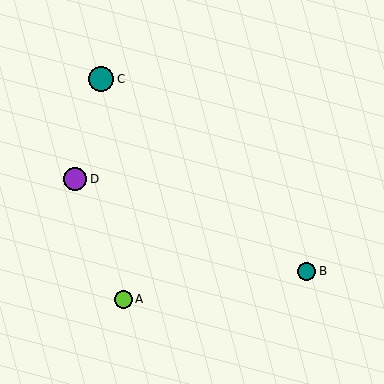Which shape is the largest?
The teal circle (labeled C) is the largest.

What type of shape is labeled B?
Shape B is a teal circle.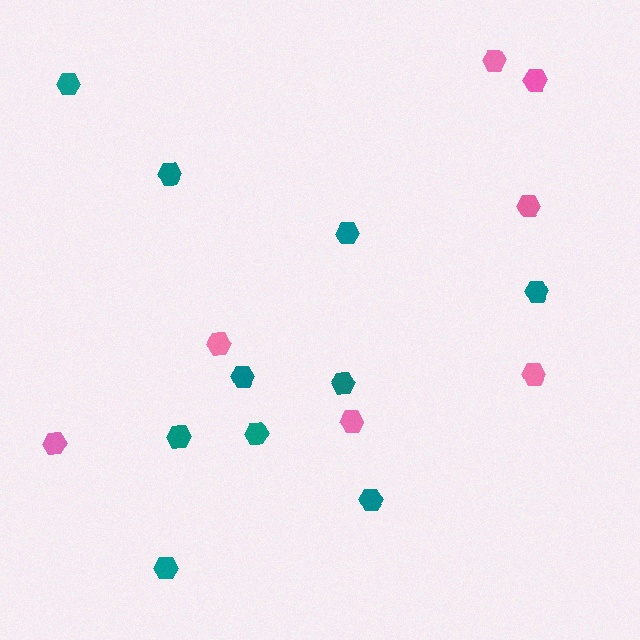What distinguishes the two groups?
There are 2 groups: one group of pink hexagons (7) and one group of teal hexagons (10).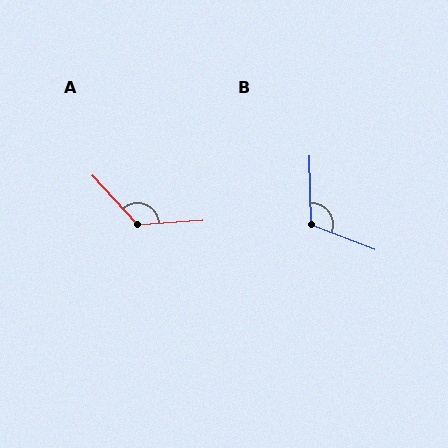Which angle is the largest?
A, at approximately 129 degrees.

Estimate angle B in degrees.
Approximately 113 degrees.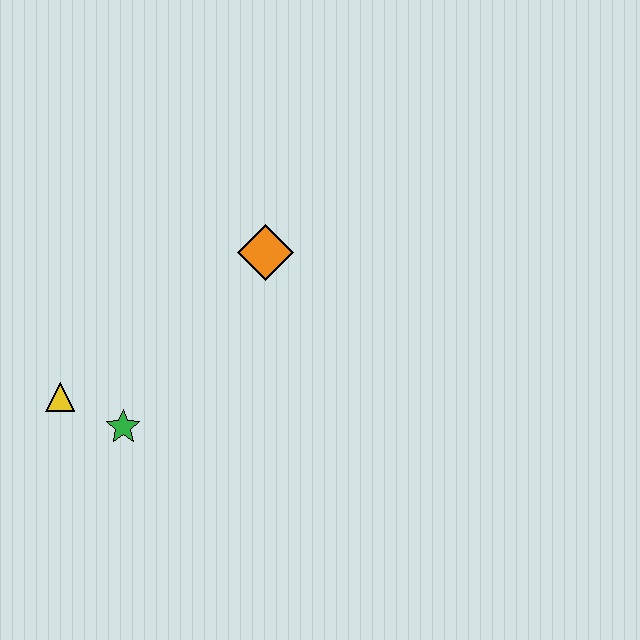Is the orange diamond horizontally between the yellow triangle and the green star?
No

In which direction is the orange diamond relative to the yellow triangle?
The orange diamond is to the right of the yellow triangle.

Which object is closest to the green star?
The yellow triangle is closest to the green star.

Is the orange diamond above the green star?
Yes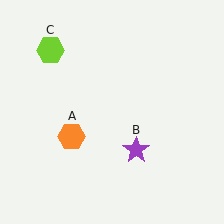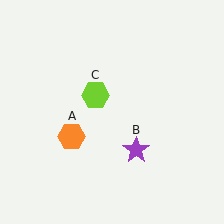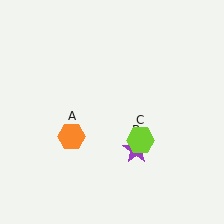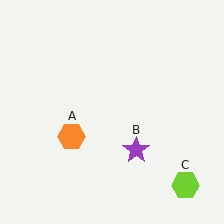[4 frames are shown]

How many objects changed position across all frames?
1 object changed position: lime hexagon (object C).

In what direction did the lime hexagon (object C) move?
The lime hexagon (object C) moved down and to the right.